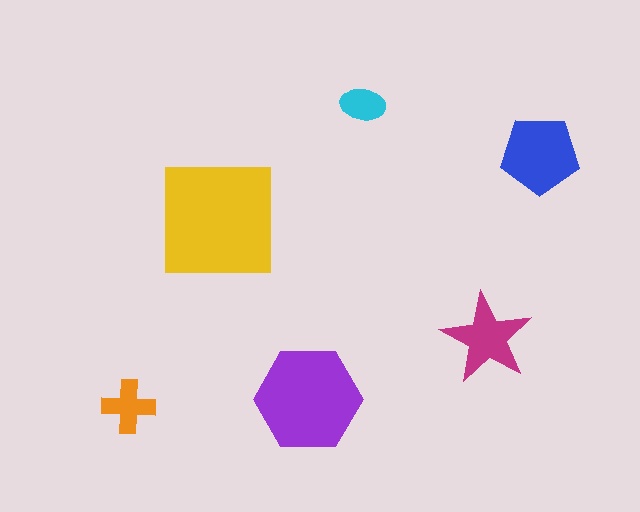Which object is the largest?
The yellow square.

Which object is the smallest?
The cyan ellipse.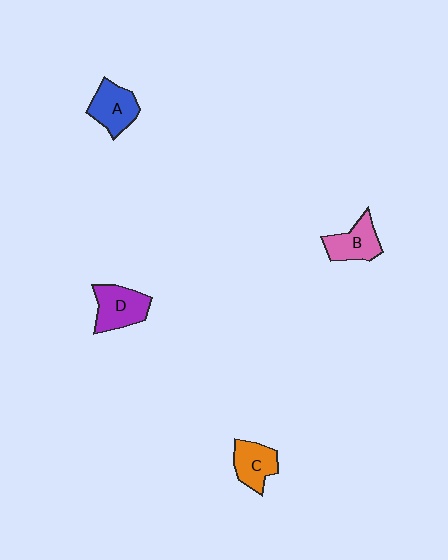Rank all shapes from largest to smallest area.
From largest to smallest: D (purple), A (blue), B (pink), C (orange).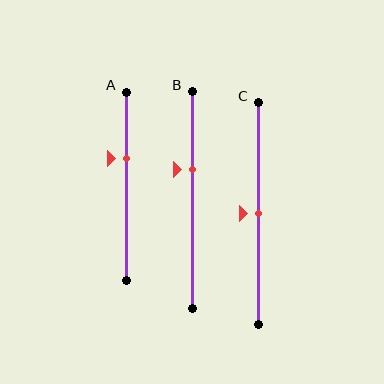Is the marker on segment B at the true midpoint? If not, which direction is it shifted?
No, the marker on segment B is shifted upward by about 14% of the segment length.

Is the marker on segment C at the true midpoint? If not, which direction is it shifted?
Yes, the marker on segment C is at the true midpoint.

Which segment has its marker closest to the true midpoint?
Segment C has its marker closest to the true midpoint.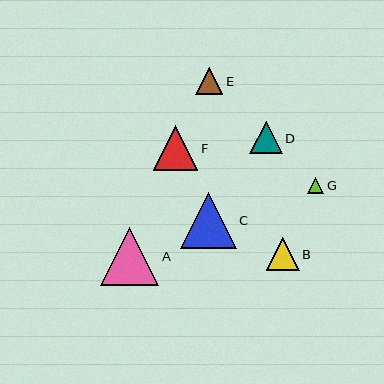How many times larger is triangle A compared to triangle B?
Triangle A is approximately 1.7 times the size of triangle B.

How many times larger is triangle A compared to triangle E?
Triangle A is approximately 2.1 times the size of triangle E.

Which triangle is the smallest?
Triangle G is the smallest with a size of approximately 16 pixels.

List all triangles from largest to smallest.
From largest to smallest: A, C, F, B, D, E, G.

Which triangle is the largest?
Triangle A is the largest with a size of approximately 58 pixels.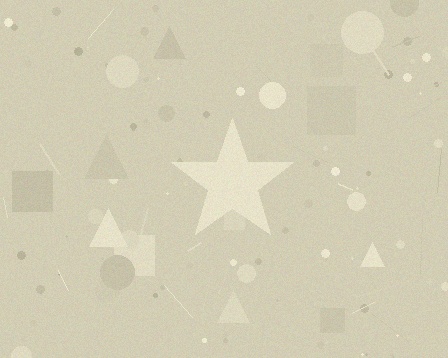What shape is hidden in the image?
A star is hidden in the image.